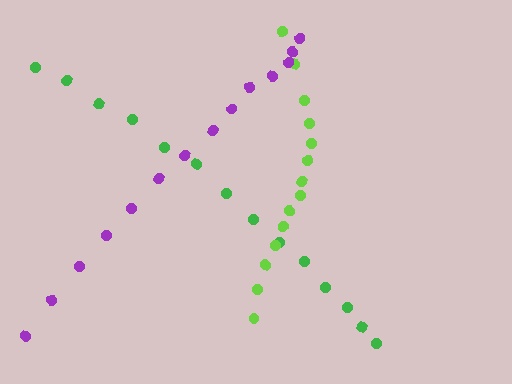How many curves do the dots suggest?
There are 3 distinct paths.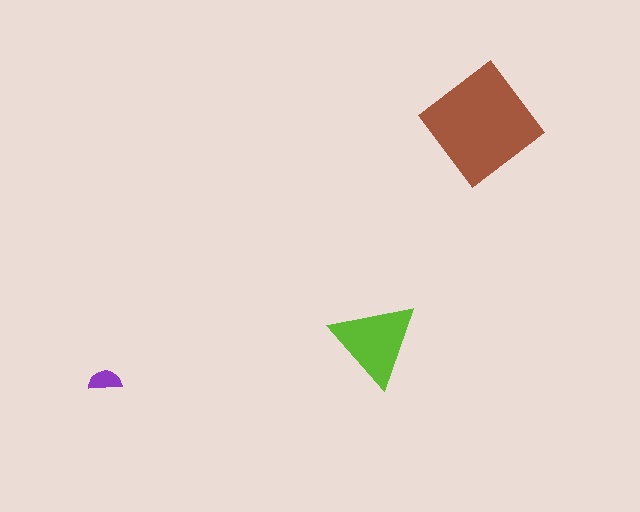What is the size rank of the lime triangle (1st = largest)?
2nd.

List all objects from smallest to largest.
The purple semicircle, the lime triangle, the brown diamond.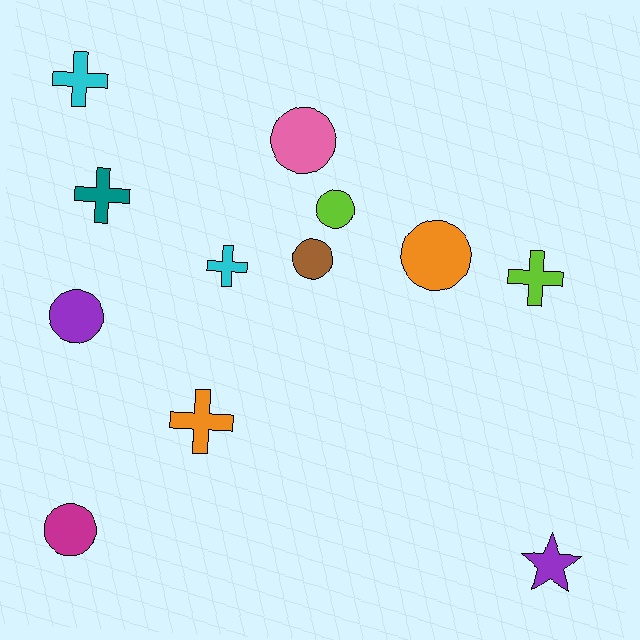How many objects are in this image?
There are 12 objects.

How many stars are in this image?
There is 1 star.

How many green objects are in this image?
There are no green objects.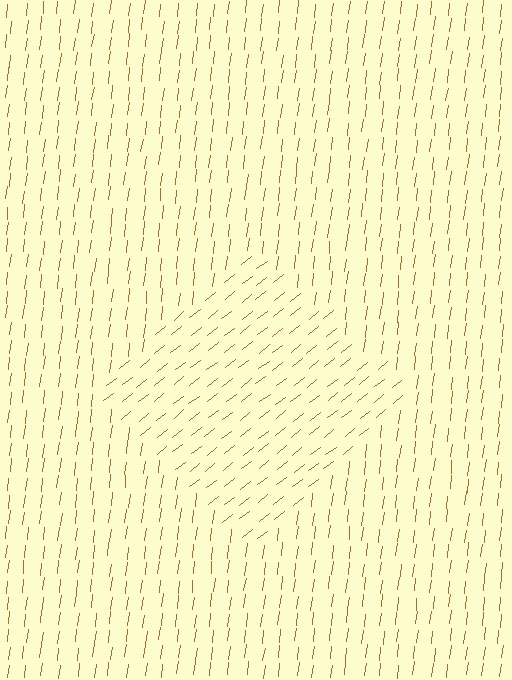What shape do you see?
I see a diamond.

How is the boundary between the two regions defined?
The boundary is defined purely by a change in line orientation (approximately 45 degrees difference). All lines are the same color and thickness.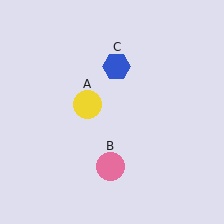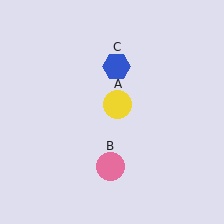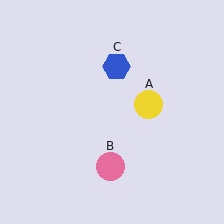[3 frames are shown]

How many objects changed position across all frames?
1 object changed position: yellow circle (object A).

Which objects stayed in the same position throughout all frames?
Pink circle (object B) and blue hexagon (object C) remained stationary.